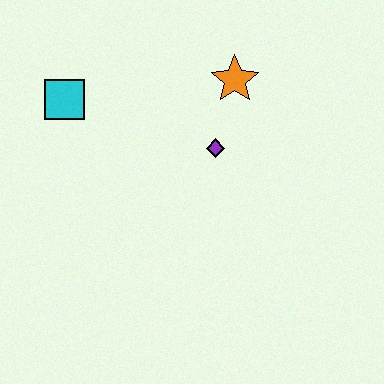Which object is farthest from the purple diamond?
The cyan square is farthest from the purple diamond.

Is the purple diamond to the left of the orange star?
Yes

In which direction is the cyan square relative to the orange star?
The cyan square is to the left of the orange star.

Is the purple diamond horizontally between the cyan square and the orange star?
Yes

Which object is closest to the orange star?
The purple diamond is closest to the orange star.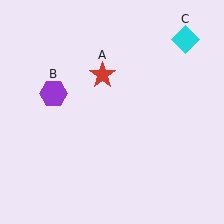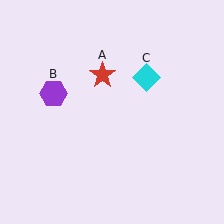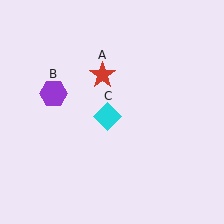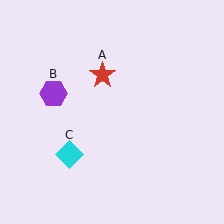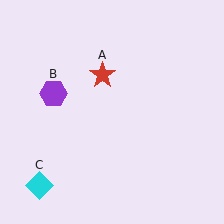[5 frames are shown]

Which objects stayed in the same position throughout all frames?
Red star (object A) and purple hexagon (object B) remained stationary.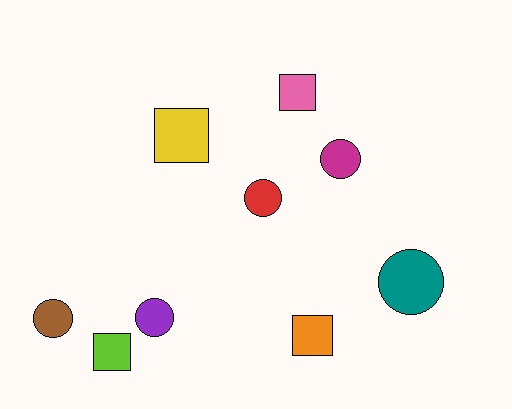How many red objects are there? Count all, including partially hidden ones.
There is 1 red object.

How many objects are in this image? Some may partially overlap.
There are 9 objects.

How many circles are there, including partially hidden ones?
There are 5 circles.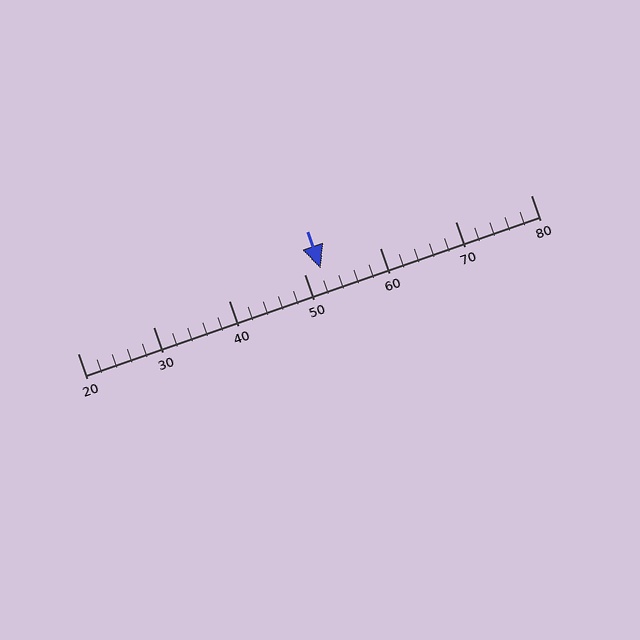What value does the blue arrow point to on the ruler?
The blue arrow points to approximately 52.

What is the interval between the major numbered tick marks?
The major tick marks are spaced 10 units apart.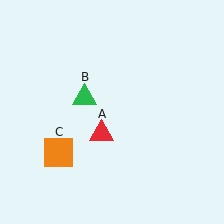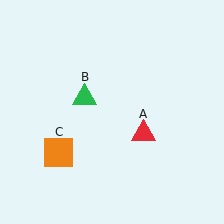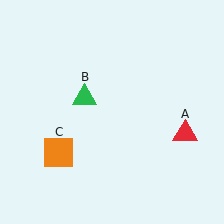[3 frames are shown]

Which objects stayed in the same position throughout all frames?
Green triangle (object B) and orange square (object C) remained stationary.